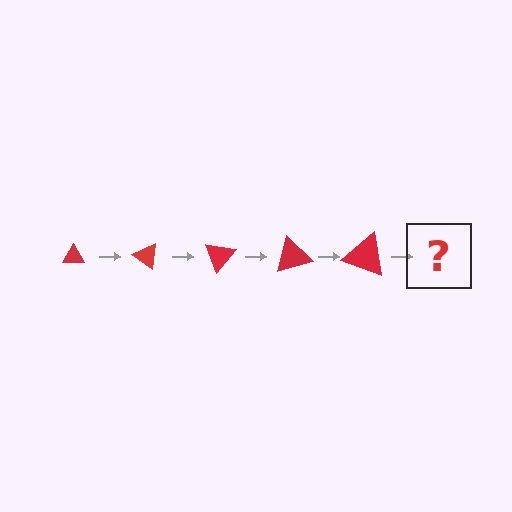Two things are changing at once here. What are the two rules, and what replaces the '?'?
The two rules are that the triangle grows larger each step and it rotates 35 degrees each step. The '?' should be a triangle, larger than the previous one and rotated 175 degrees from the start.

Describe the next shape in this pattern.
It should be a triangle, larger than the previous one and rotated 175 degrees from the start.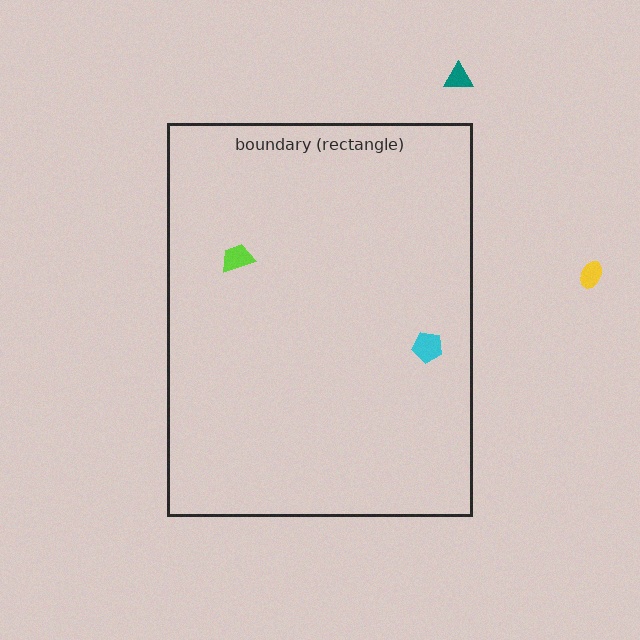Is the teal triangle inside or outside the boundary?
Outside.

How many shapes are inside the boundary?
2 inside, 2 outside.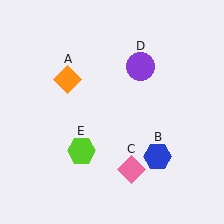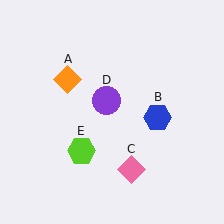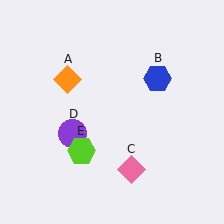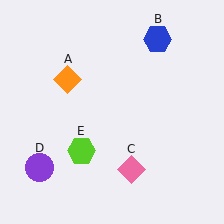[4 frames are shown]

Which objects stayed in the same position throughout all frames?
Orange diamond (object A) and pink diamond (object C) and lime hexagon (object E) remained stationary.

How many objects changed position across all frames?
2 objects changed position: blue hexagon (object B), purple circle (object D).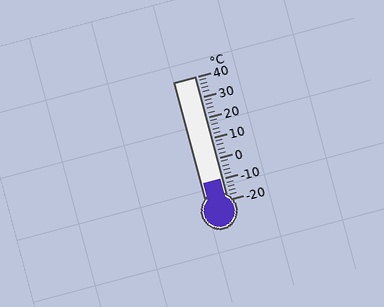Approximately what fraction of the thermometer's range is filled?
The thermometer is filled to approximately 15% of its range.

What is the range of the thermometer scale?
The thermometer scale ranges from -20°C to 40°C.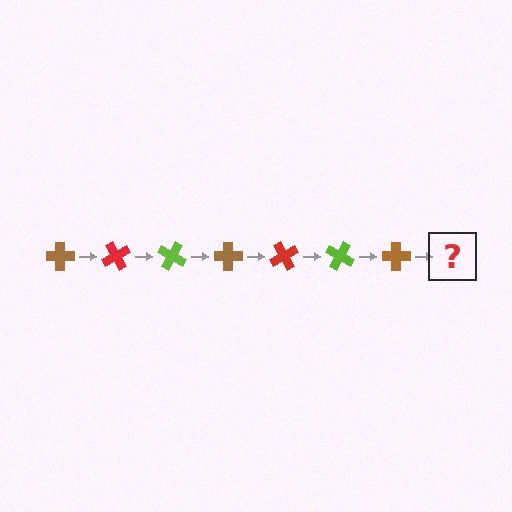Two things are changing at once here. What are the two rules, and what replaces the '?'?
The two rules are that it rotates 60 degrees each step and the color cycles through brown, red, and lime. The '?' should be a red cross, rotated 420 degrees from the start.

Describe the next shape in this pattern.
It should be a red cross, rotated 420 degrees from the start.